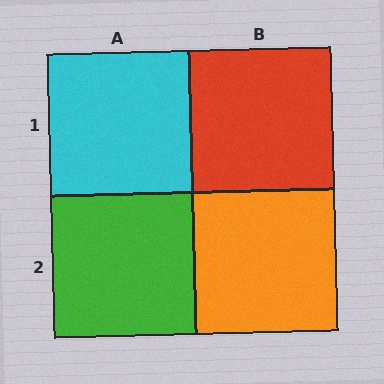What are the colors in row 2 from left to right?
Green, orange.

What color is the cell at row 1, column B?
Red.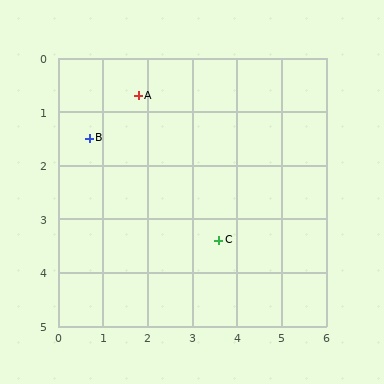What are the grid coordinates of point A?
Point A is at approximately (1.8, 0.7).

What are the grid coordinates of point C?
Point C is at approximately (3.6, 3.4).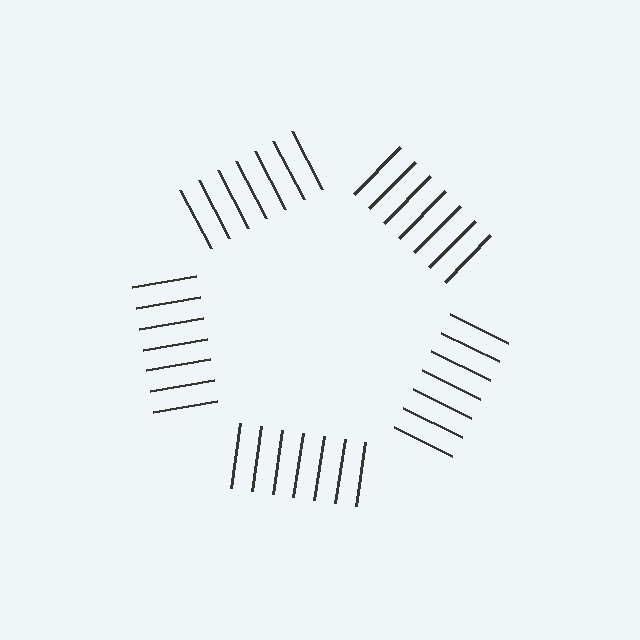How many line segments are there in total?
35 — 7 along each of the 5 edges.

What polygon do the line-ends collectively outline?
An illusory pentagon — the line segments terminate on its edges but no continuous stroke is drawn.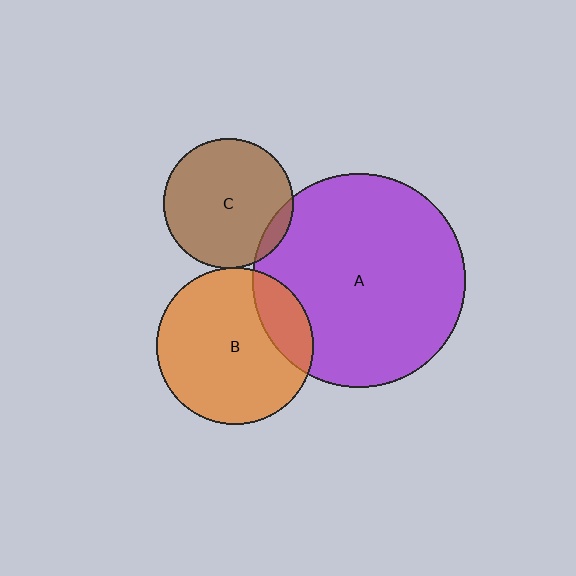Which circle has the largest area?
Circle A (purple).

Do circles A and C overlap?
Yes.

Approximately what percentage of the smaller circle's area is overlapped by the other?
Approximately 10%.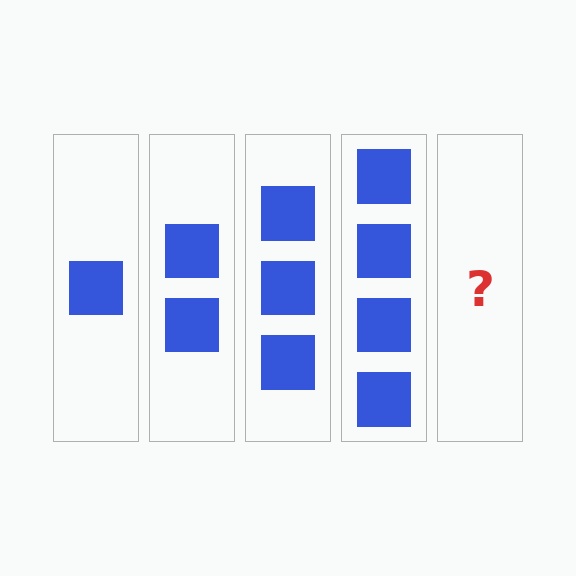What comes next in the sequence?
The next element should be 5 squares.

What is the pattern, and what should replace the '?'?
The pattern is that each step adds one more square. The '?' should be 5 squares.